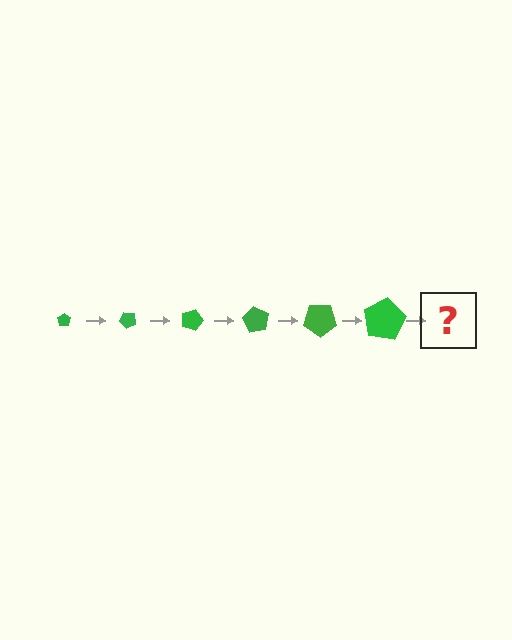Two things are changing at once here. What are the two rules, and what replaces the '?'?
The two rules are that the pentagon grows larger each step and it rotates 45 degrees each step. The '?' should be a pentagon, larger than the previous one and rotated 270 degrees from the start.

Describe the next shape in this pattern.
It should be a pentagon, larger than the previous one and rotated 270 degrees from the start.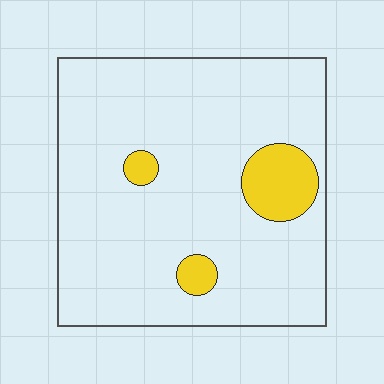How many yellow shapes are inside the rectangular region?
3.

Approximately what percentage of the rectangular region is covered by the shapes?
Approximately 10%.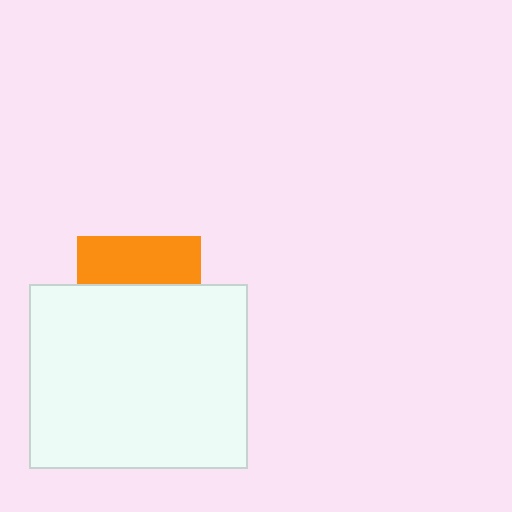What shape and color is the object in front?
The object in front is a white rectangle.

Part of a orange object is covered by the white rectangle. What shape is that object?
It is a square.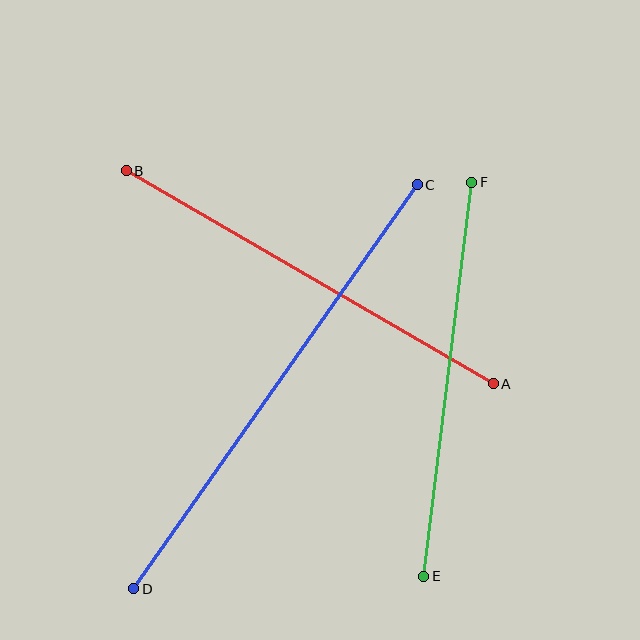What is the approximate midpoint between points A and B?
The midpoint is at approximately (310, 277) pixels.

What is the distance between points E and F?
The distance is approximately 397 pixels.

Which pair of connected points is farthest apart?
Points C and D are farthest apart.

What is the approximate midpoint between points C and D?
The midpoint is at approximately (275, 387) pixels.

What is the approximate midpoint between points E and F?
The midpoint is at approximately (448, 379) pixels.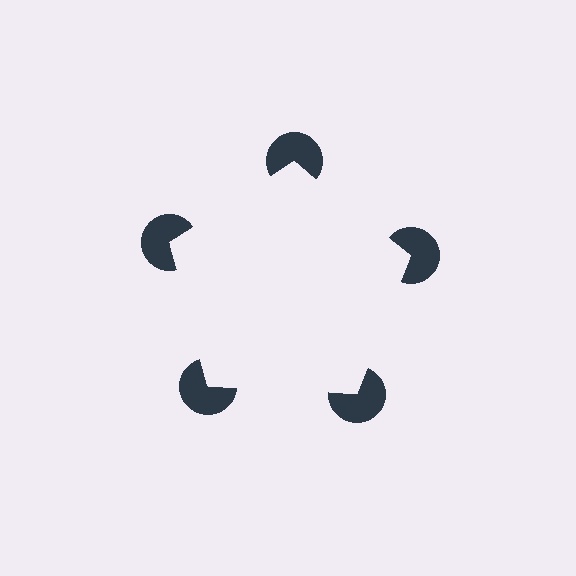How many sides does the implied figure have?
5 sides.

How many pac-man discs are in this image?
There are 5 — one at each vertex of the illusory pentagon.